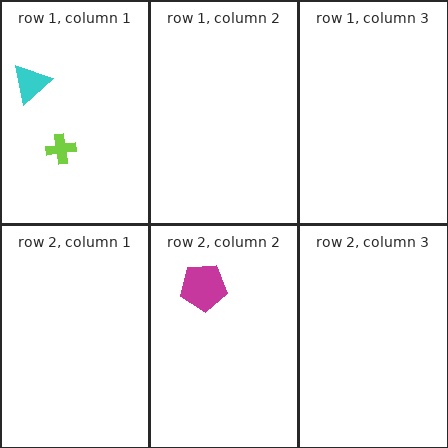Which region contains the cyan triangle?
The row 1, column 1 region.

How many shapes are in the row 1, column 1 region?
2.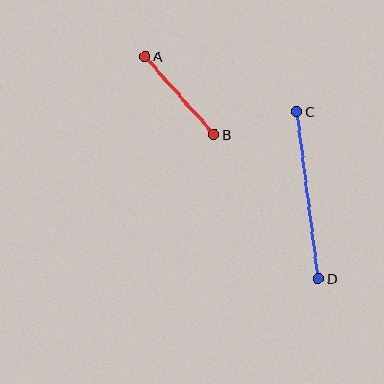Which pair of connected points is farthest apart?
Points C and D are farthest apart.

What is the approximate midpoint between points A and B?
The midpoint is at approximately (180, 95) pixels.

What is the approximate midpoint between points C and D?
The midpoint is at approximately (308, 195) pixels.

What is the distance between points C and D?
The distance is approximately 168 pixels.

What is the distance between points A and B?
The distance is approximately 104 pixels.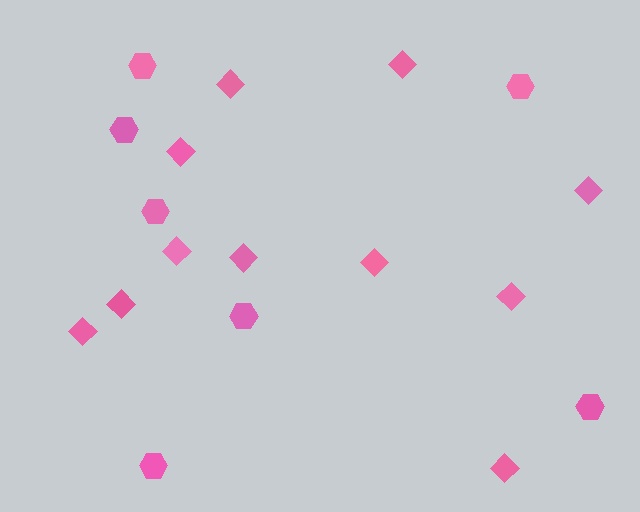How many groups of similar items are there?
There are 2 groups: one group of hexagons (7) and one group of diamonds (11).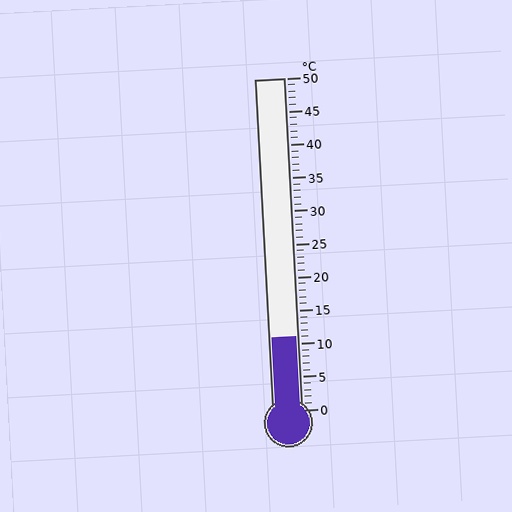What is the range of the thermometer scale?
The thermometer scale ranges from 0°C to 50°C.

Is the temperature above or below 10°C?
The temperature is above 10°C.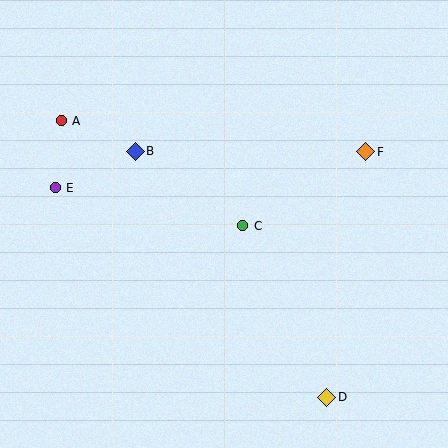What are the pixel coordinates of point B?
Point B is at (135, 151).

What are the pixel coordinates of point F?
Point F is at (366, 152).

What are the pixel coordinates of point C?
Point C is at (243, 226).